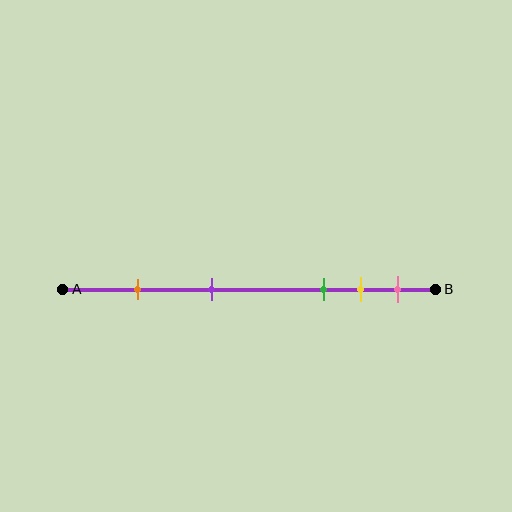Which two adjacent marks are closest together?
The yellow and pink marks are the closest adjacent pair.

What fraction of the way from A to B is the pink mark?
The pink mark is approximately 90% (0.9) of the way from A to B.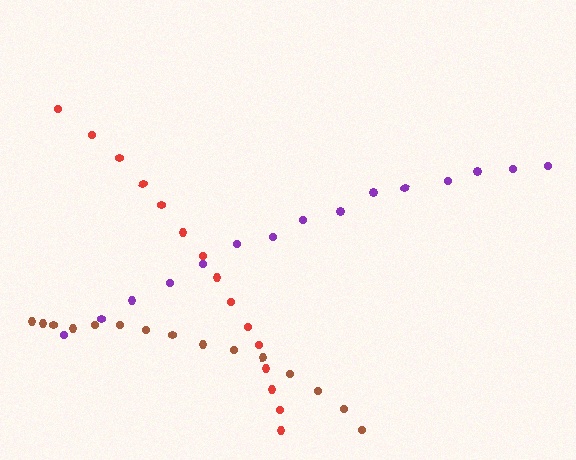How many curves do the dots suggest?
There are 3 distinct paths.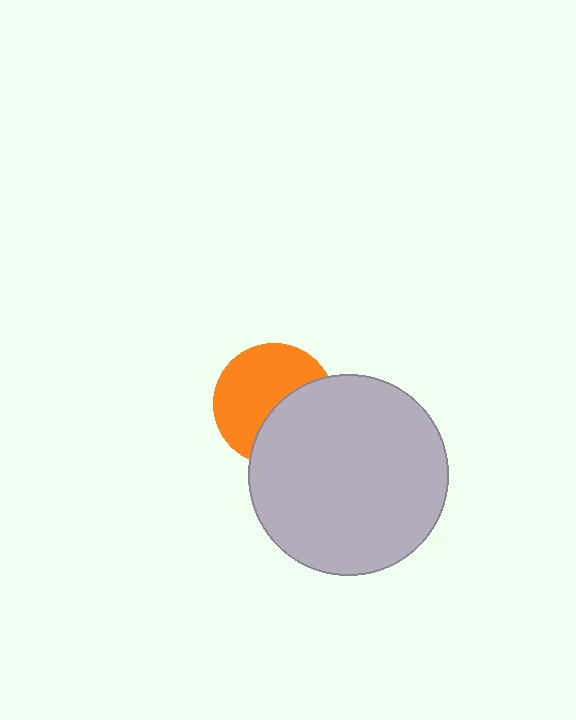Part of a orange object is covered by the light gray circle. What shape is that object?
It is a circle.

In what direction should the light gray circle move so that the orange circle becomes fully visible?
The light gray circle should move toward the lower-right. That is the shortest direction to clear the overlap and leave the orange circle fully visible.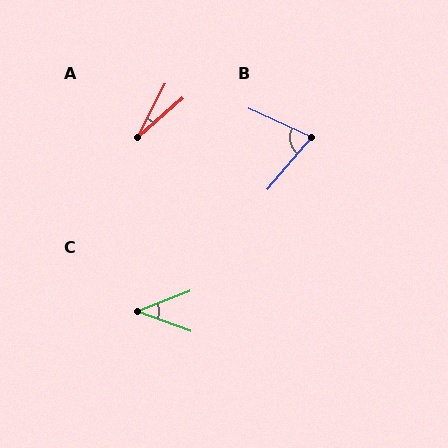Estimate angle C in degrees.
Approximately 41 degrees.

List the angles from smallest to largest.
A (22°), C (41°), B (74°).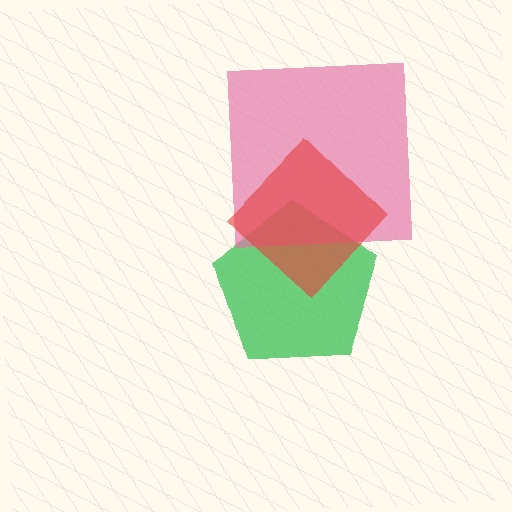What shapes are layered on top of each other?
The layered shapes are: a green pentagon, a pink square, a red diamond.